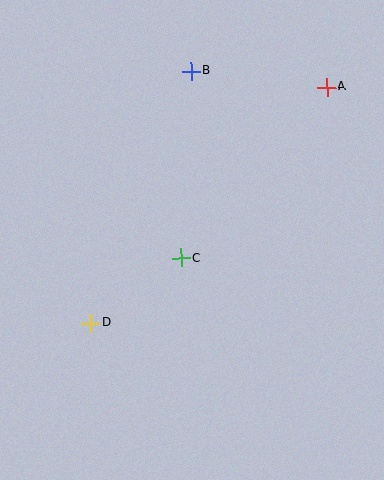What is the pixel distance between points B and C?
The distance between B and C is 187 pixels.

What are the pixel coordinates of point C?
Point C is at (181, 258).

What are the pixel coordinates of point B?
Point B is at (191, 71).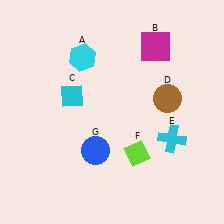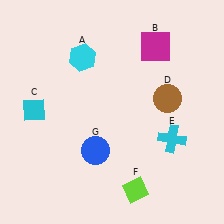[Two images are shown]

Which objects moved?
The objects that moved are: the cyan diamond (C), the lime diamond (F).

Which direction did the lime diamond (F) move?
The lime diamond (F) moved down.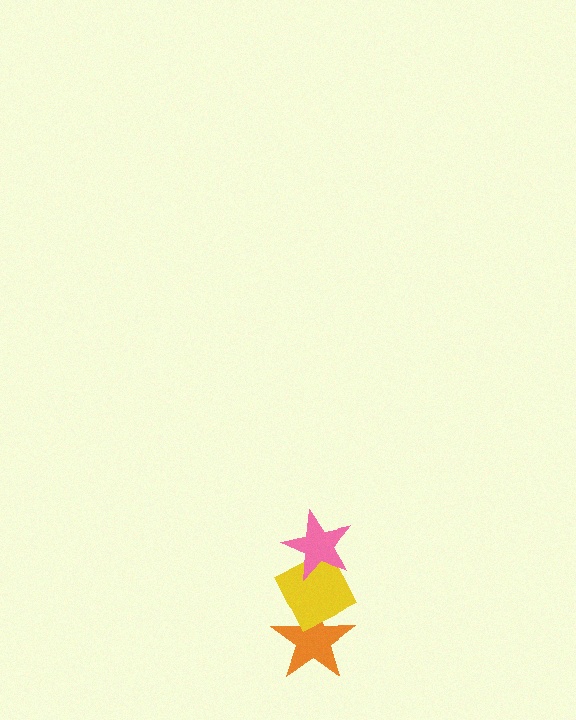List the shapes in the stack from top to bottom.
From top to bottom: the pink star, the yellow diamond, the orange star.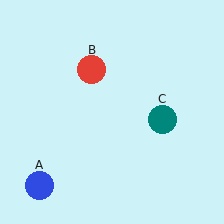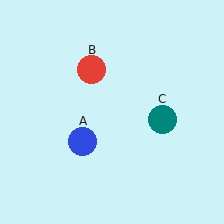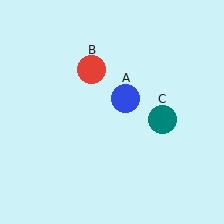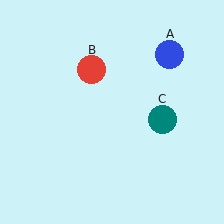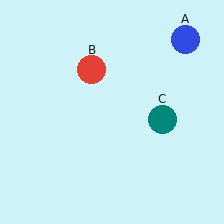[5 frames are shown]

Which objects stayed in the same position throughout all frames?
Red circle (object B) and teal circle (object C) remained stationary.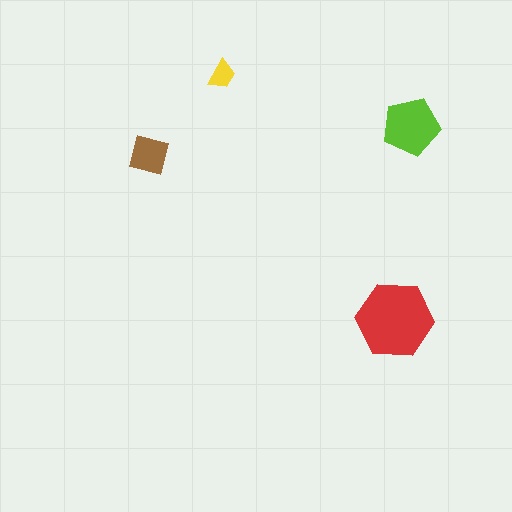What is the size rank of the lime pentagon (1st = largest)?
2nd.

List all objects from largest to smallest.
The red hexagon, the lime pentagon, the brown square, the yellow trapezoid.